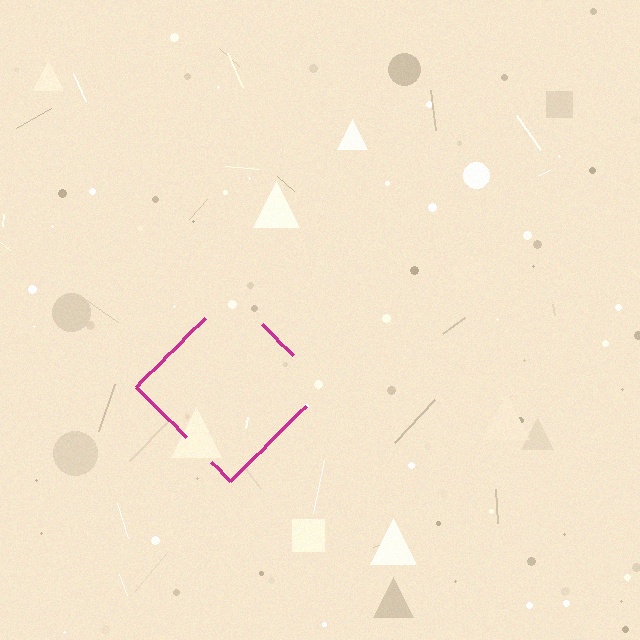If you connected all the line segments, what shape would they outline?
They would outline a diamond.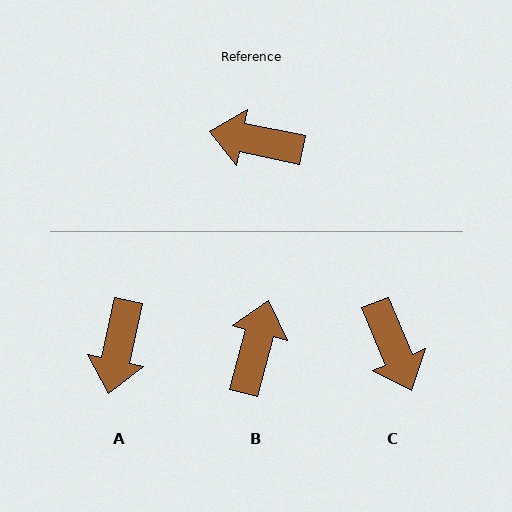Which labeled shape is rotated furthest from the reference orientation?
C, about 124 degrees away.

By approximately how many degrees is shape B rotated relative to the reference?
Approximately 94 degrees clockwise.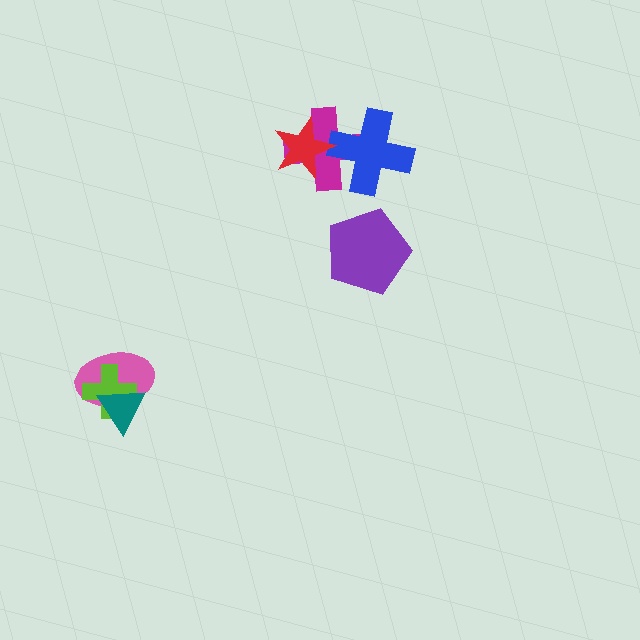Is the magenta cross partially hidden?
Yes, it is partially covered by another shape.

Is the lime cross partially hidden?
Yes, it is partially covered by another shape.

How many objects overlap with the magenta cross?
2 objects overlap with the magenta cross.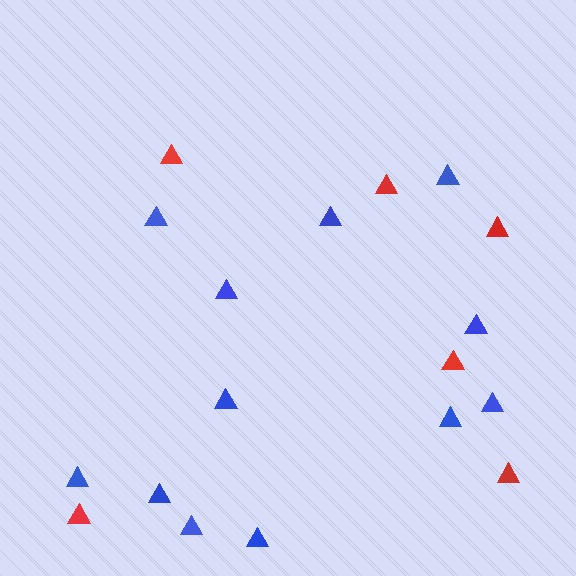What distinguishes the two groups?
There are 2 groups: one group of red triangles (6) and one group of blue triangles (12).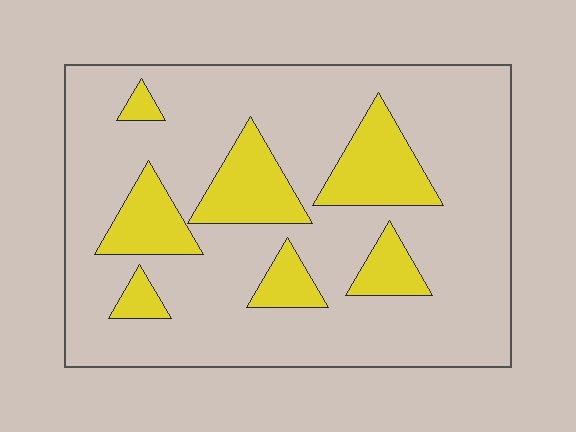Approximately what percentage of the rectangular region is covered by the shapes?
Approximately 20%.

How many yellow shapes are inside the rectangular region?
7.